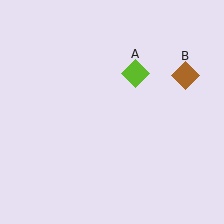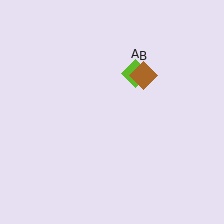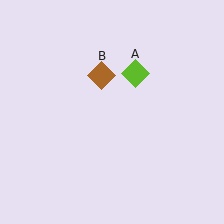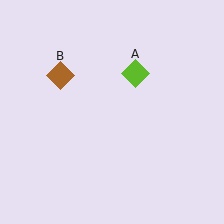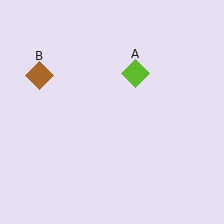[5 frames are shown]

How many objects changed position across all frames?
1 object changed position: brown diamond (object B).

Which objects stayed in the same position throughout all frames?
Lime diamond (object A) remained stationary.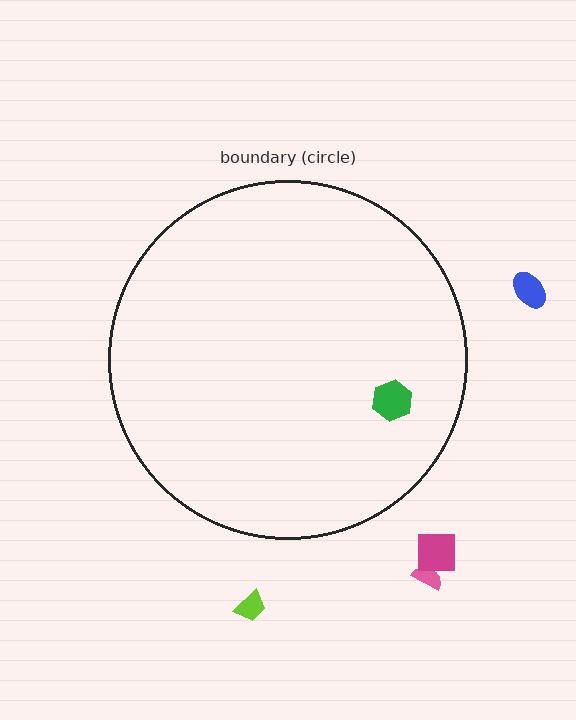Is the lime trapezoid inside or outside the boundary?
Outside.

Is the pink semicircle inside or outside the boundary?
Outside.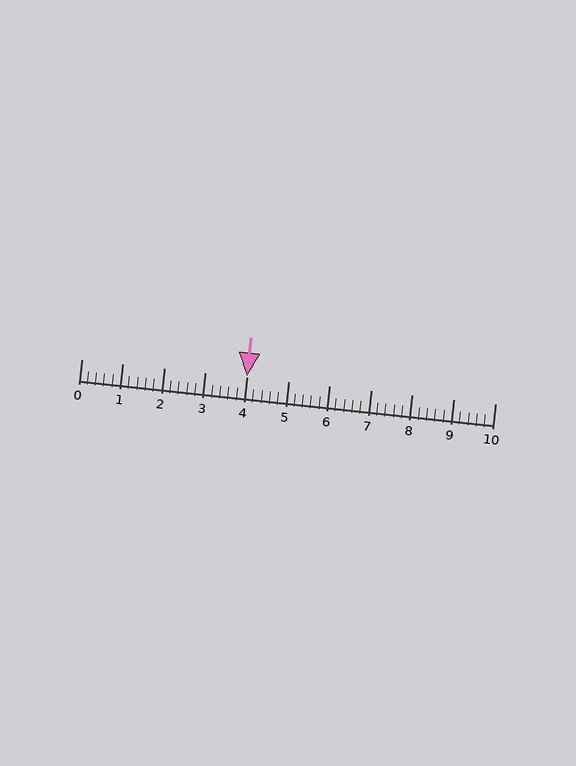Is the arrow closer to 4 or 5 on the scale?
The arrow is closer to 4.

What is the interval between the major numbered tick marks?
The major tick marks are spaced 1 units apart.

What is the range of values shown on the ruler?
The ruler shows values from 0 to 10.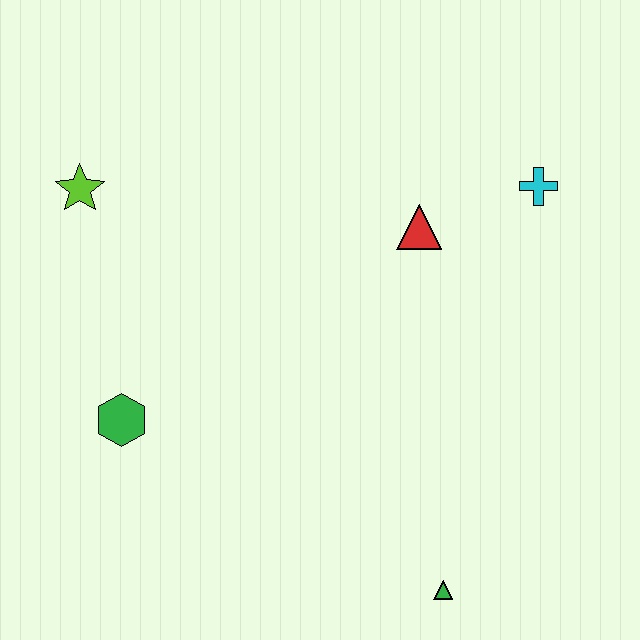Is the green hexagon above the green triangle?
Yes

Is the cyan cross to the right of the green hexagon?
Yes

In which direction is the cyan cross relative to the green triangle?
The cyan cross is above the green triangle.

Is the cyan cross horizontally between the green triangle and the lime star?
No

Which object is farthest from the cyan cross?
The green hexagon is farthest from the cyan cross.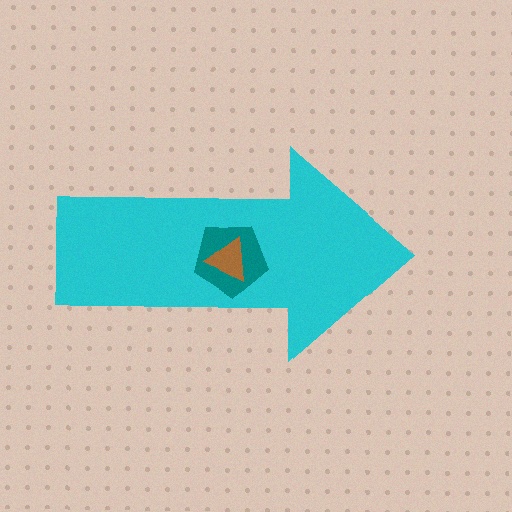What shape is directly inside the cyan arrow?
The teal pentagon.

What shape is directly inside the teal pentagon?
The brown triangle.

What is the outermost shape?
The cyan arrow.